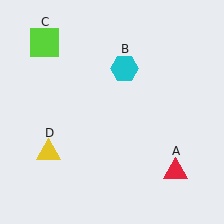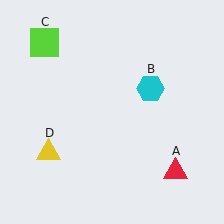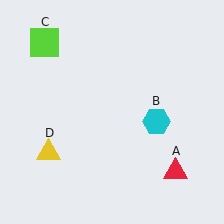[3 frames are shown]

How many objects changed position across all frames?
1 object changed position: cyan hexagon (object B).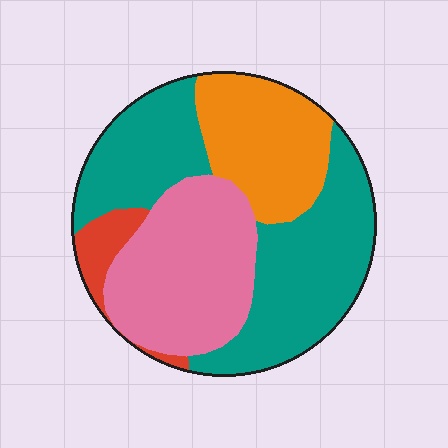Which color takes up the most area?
Teal, at roughly 45%.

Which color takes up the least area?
Red, at roughly 5%.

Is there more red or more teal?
Teal.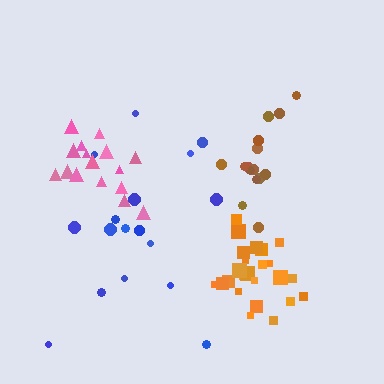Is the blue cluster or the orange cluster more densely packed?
Orange.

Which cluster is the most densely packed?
Orange.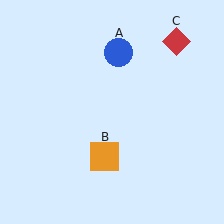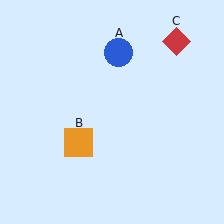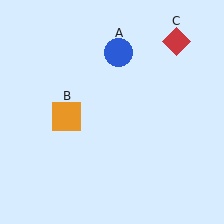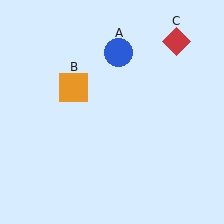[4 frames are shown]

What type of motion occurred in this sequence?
The orange square (object B) rotated clockwise around the center of the scene.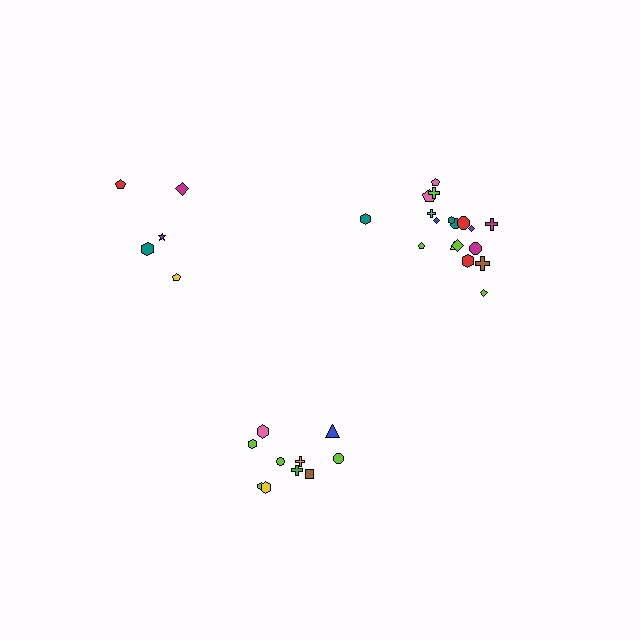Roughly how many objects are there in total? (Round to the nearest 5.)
Roughly 35 objects in total.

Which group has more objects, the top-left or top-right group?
The top-right group.